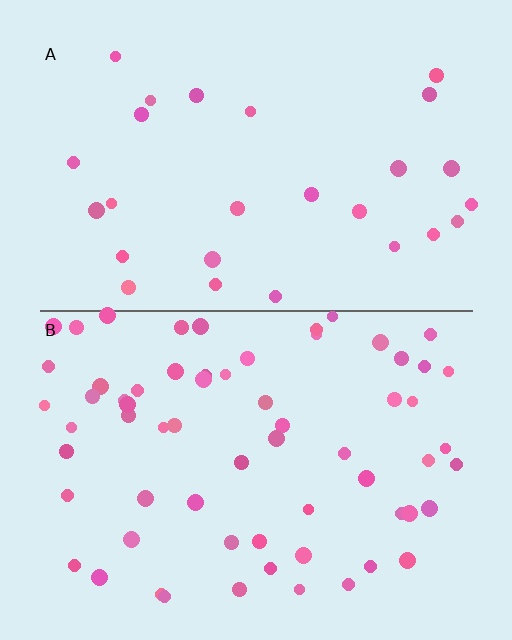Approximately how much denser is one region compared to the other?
Approximately 2.4× — region B over region A.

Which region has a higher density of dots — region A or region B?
B (the bottom).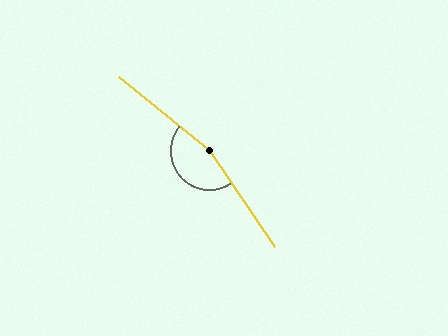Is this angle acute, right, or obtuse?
It is obtuse.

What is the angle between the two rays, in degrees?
Approximately 163 degrees.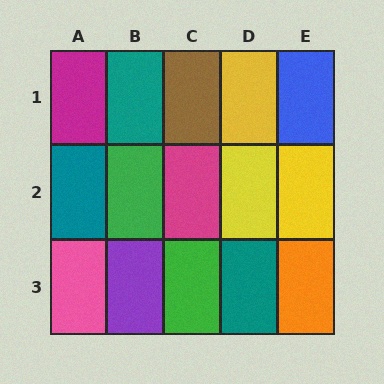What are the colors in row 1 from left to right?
Magenta, teal, brown, yellow, blue.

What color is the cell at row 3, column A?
Pink.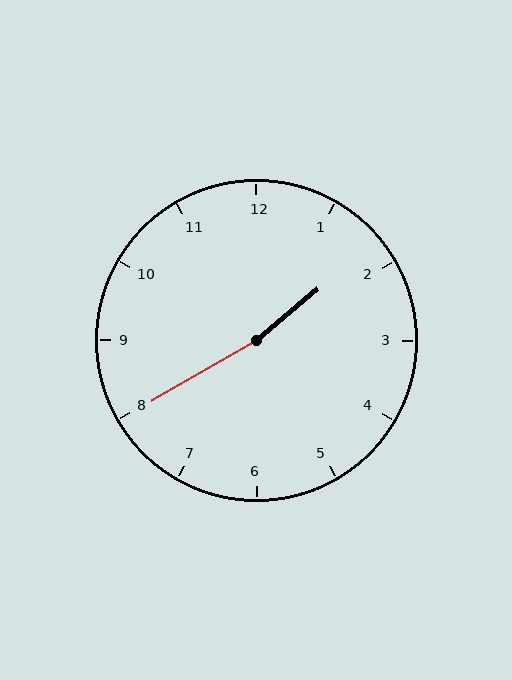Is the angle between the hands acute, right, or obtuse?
It is obtuse.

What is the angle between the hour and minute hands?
Approximately 170 degrees.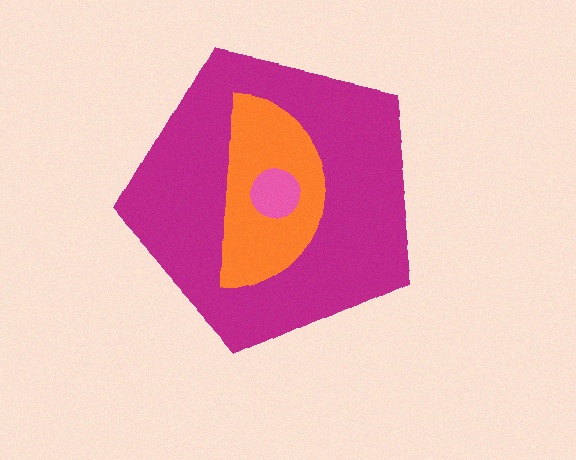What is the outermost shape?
The magenta pentagon.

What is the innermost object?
The pink circle.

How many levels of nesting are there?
3.